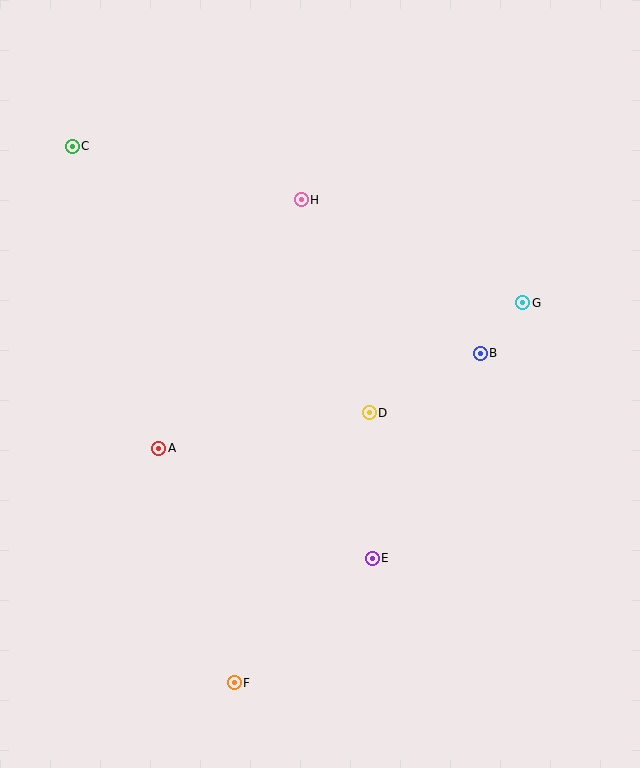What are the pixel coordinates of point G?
Point G is at (523, 303).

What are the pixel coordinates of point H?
Point H is at (301, 200).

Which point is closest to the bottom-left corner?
Point F is closest to the bottom-left corner.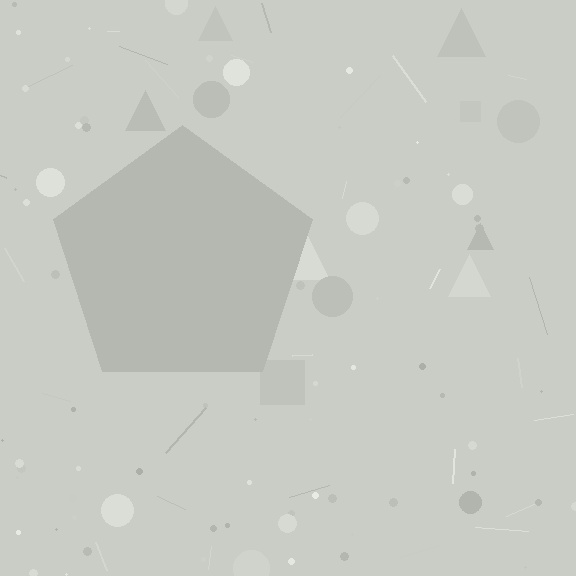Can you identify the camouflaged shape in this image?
The camouflaged shape is a pentagon.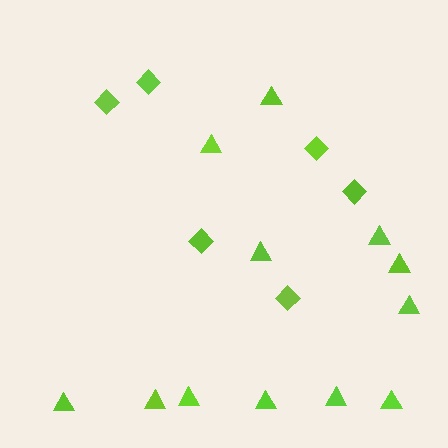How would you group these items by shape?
There are 2 groups: one group of diamonds (6) and one group of triangles (12).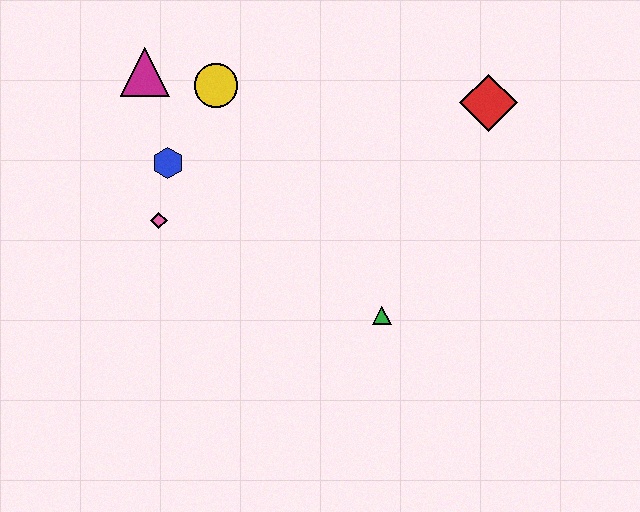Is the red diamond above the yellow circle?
No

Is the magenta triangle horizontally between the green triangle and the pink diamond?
No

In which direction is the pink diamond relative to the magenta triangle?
The pink diamond is below the magenta triangle.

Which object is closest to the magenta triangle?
The yellow circle is closest to the magenta triangle.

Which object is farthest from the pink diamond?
The red diamond is farthest from the pink diamond.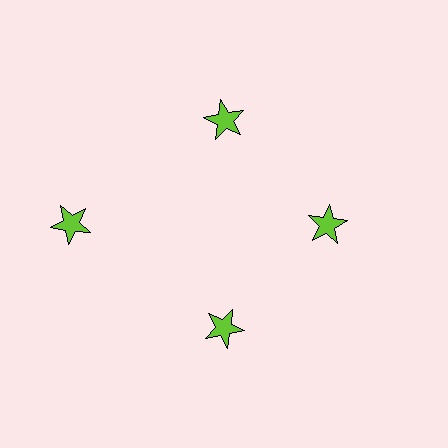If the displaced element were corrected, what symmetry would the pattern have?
It would have 4-fold rotational symmetry — the pattern would map onto itself every 90 degrees.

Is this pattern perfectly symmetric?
No. The 4 lime stars are arranged in a ring, but one element near the 9 o'clock position is pushed outward from the center, breaking the 4-fold rotational symmetry.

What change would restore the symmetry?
The symmetry would be restored by moving it inward, back onto the ring so that all 4 stars sit at equal angles and equal distance from the center.